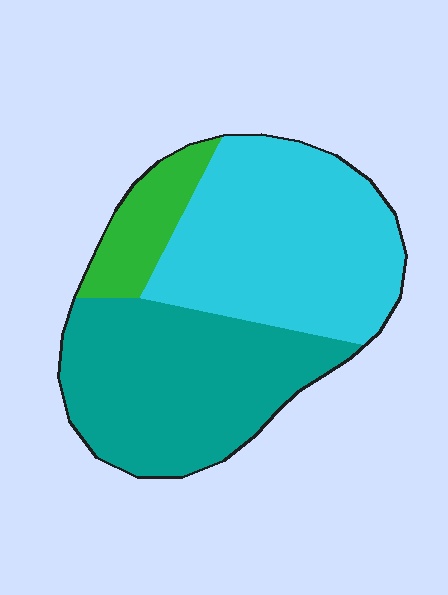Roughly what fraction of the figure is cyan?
Cyan takes up between a third and a half of the figure.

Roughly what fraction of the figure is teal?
Teal takes up about two fifths (2/5) of the figure.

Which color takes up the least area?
Green, at roughly 10%.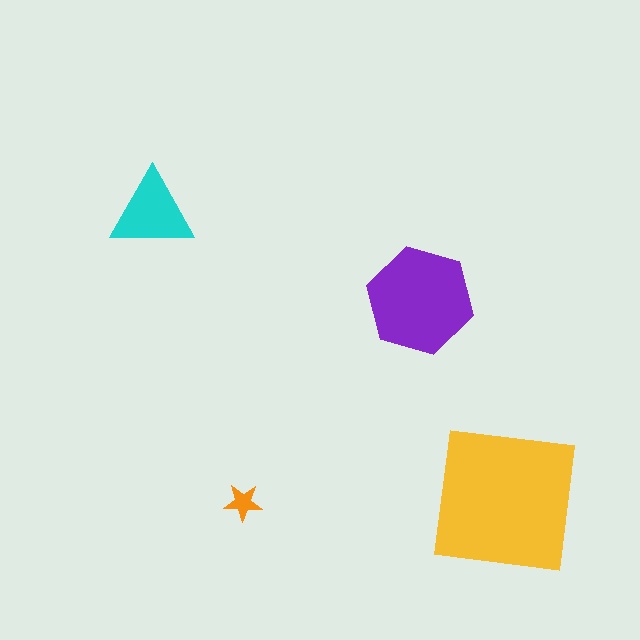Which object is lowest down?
The orange star is bottommost.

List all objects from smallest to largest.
The orange star, the cyan triangle, the purple hexagon, the yellow square.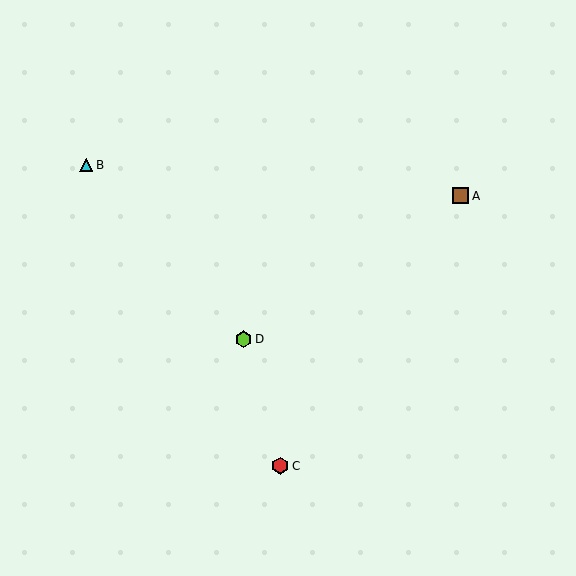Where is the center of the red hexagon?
The center of the red hexagon is at (280, 466).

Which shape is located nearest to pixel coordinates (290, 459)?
The red hexagon (labeled C) at (280, 466) is nearest to that location.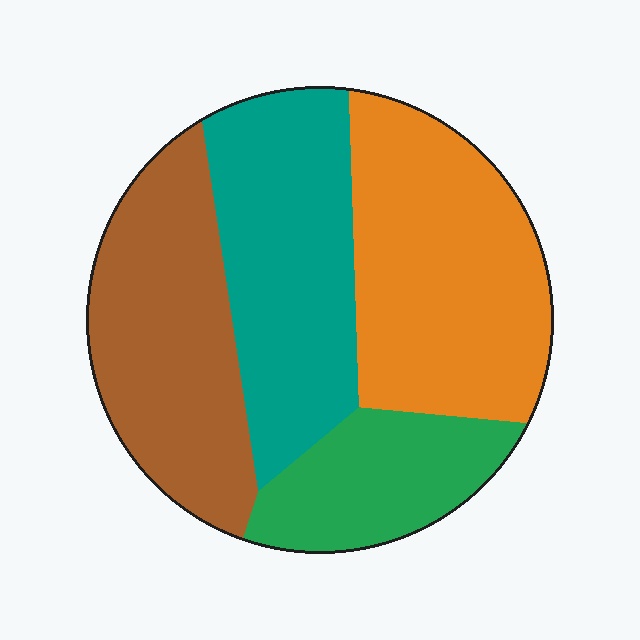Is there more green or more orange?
Orange.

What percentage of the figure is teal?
Teal covers about 25% of the figure.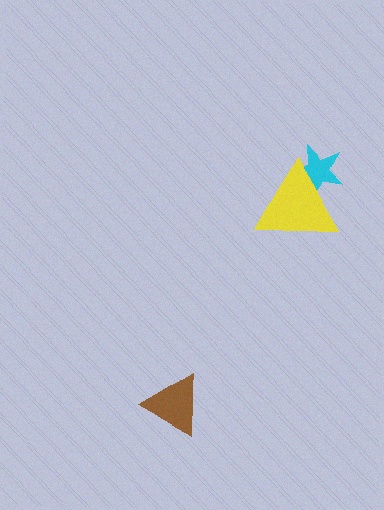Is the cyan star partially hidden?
Yes, it is partially covered by another shape.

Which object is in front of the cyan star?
The yellow triangle is in front of the cyan star.